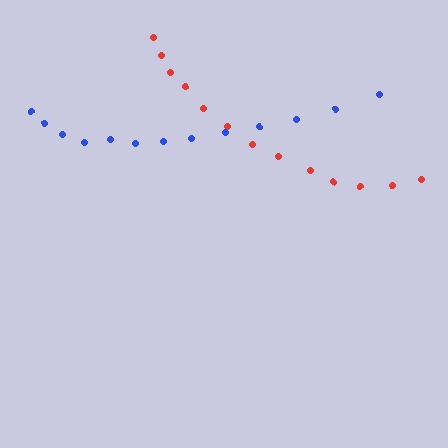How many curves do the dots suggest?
There are 2 distinct paths.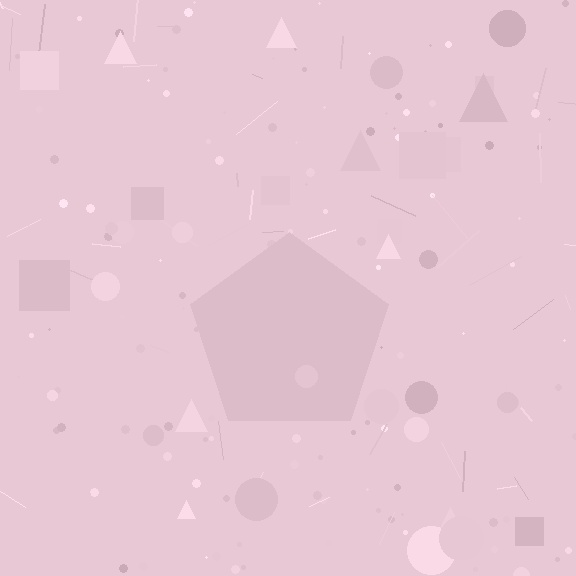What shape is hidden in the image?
A pentagon is hidden in the image.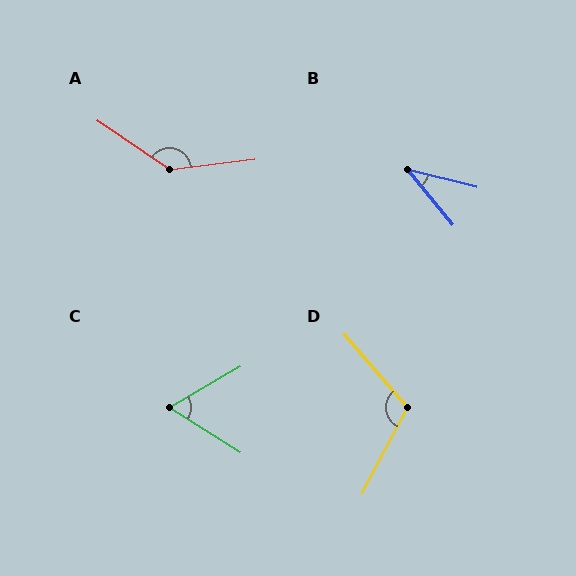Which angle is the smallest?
B, at approximately 36 degrees.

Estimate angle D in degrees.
Approximately 112 degrees.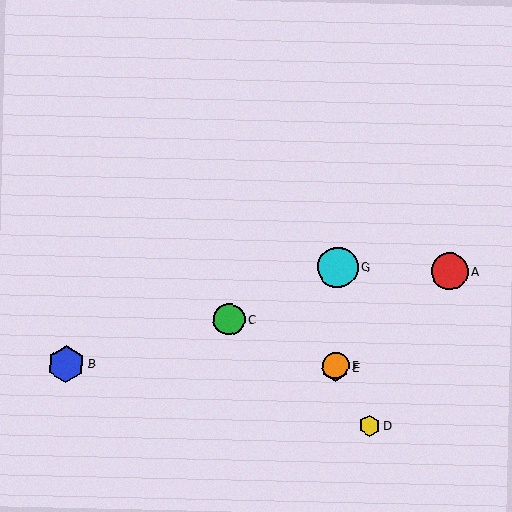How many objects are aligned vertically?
3 objects (E, F, G) are aligned vertically.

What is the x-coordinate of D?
Object D is at x≈370.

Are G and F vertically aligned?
Yes, both are at x≈338.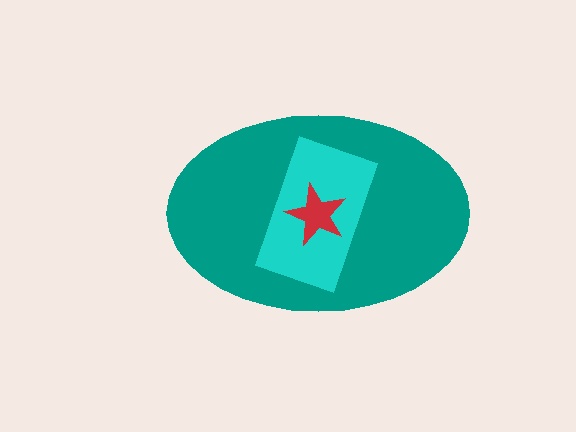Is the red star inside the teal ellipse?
Yes.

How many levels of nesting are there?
3.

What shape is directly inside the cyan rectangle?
The red star.